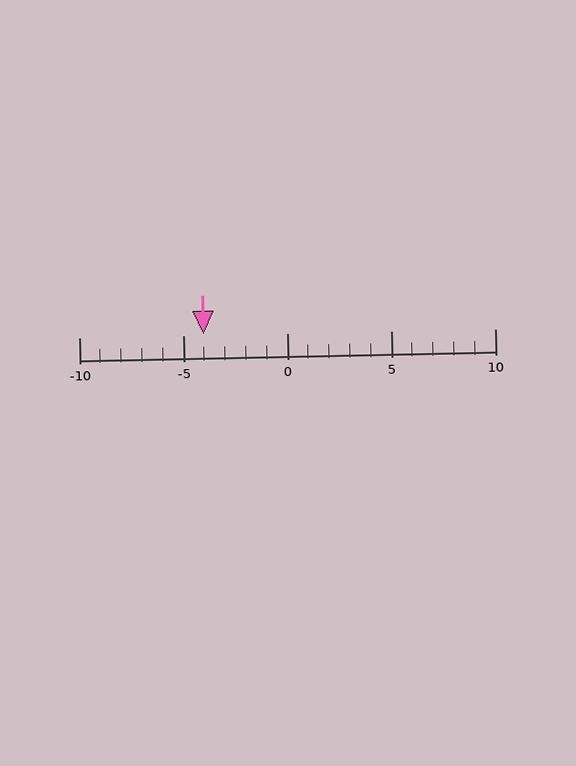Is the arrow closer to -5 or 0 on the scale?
The arrow is closer to -5.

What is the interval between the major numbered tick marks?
The major tick marks are spaced 5 units apart.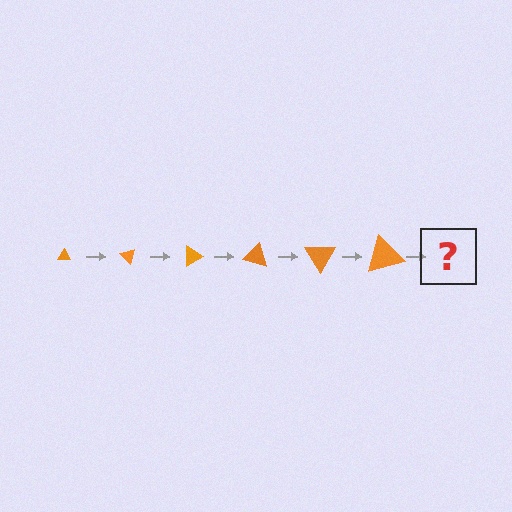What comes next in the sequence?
The next element should be a triangle, larger than the previous one and rotated 270 degrees from the start.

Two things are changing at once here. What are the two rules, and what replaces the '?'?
The two rules are that the triangle grows larger each step and it rotates 45 degrees each step. The '?' should be a triangle, larger than the previous one and rotated 270 degrees from the start.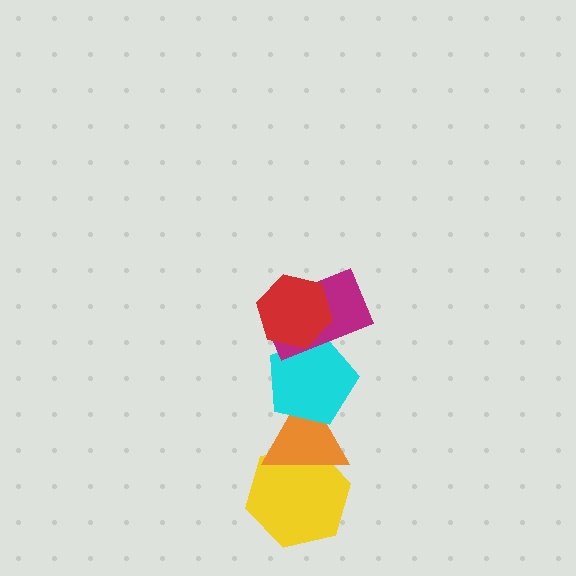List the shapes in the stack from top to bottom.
From top to bottom: the red hexagon, the magenta rectangle, the cyan pentagon, the orange triangle, the yellow hexagon.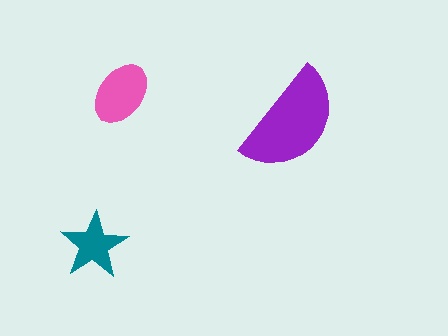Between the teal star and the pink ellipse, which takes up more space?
The pink ellipse.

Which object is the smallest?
The teal star.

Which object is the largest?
The purple semicircle.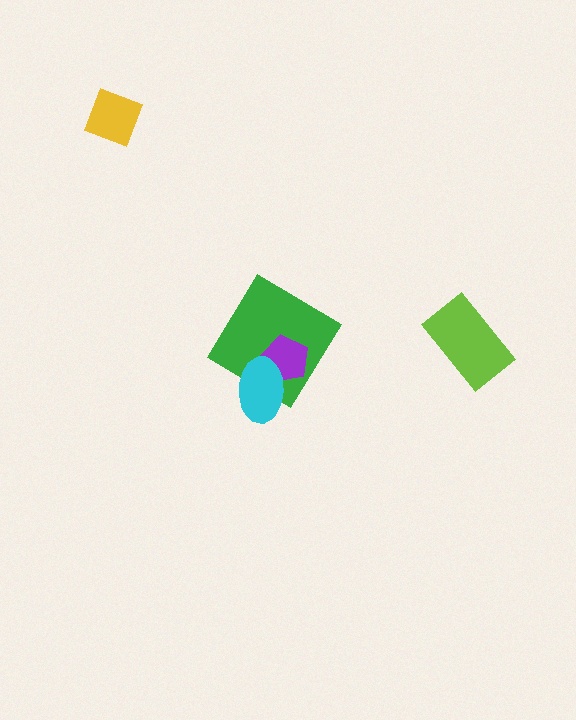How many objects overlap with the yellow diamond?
0 objects overlap with the yellow diamond.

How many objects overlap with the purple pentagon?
2 objects overlap with the purple pentagon.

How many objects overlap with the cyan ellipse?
2 objects overlap with the cyan ellipse.